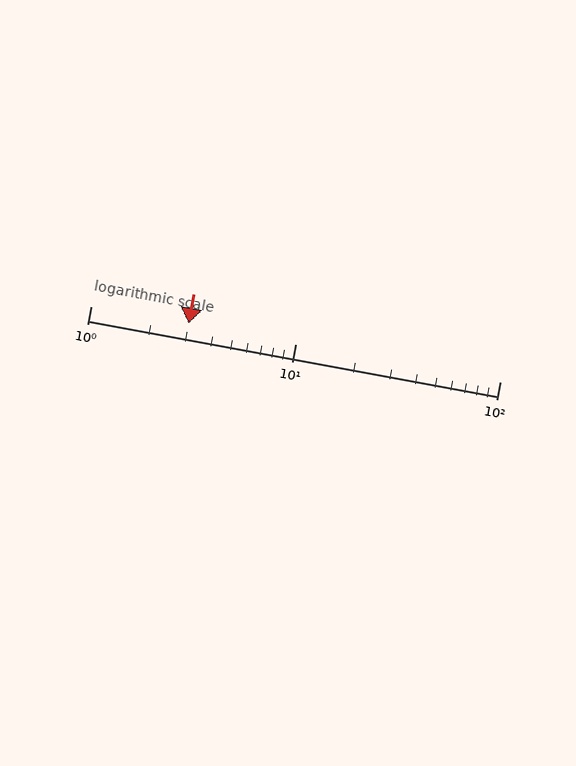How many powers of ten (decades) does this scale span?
The scale spans 2 decades, from 1 to 100.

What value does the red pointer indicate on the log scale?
The pointer indicates approximately 3.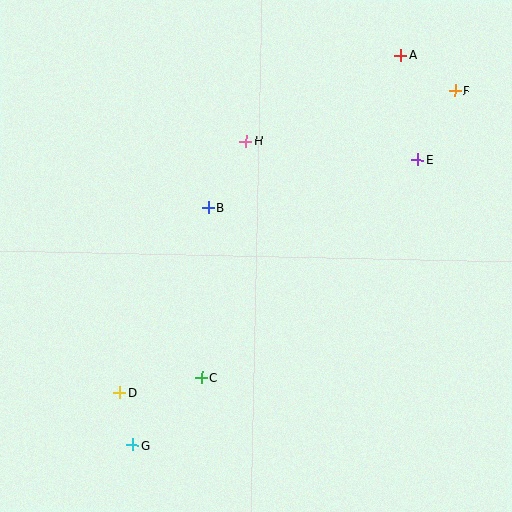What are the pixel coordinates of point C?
Point C is at (202, 377).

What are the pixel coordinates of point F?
Point F is at (455, 91).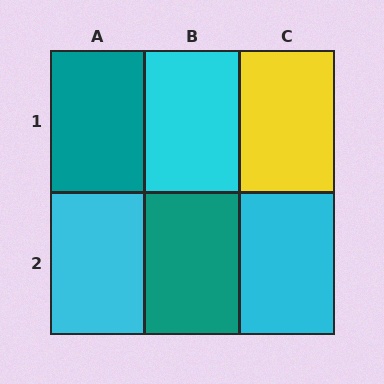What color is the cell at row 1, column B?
Cyan.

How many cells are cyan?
3 cells are cyan.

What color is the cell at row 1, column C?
Yellow.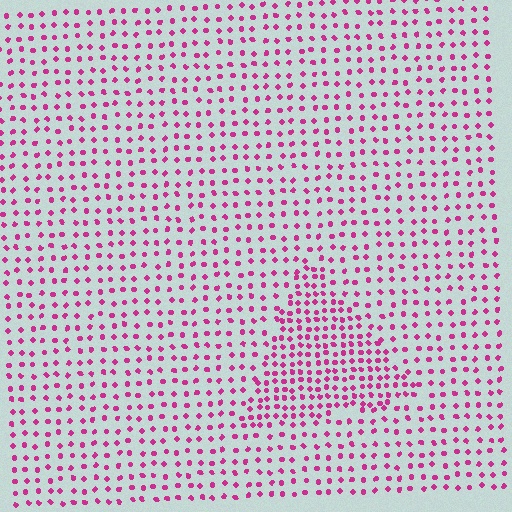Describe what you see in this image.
The image contains small magenta elements arranged at two different densities. A triangle-shaped region is visible where the elements are more densely packed than the surrounding area.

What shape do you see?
I see a triangle.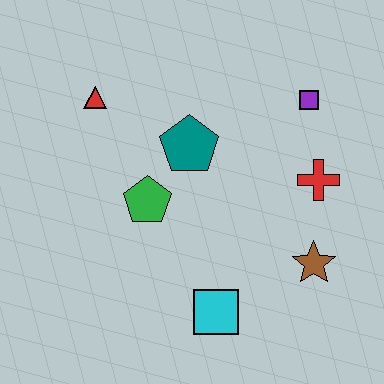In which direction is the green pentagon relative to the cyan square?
The green pentagon is above the cyan square.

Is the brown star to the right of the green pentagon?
Yes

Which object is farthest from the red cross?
The red triangle is farthest from the red cross.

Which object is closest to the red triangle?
The teal pentagon is closest to the red triangle.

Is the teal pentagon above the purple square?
No